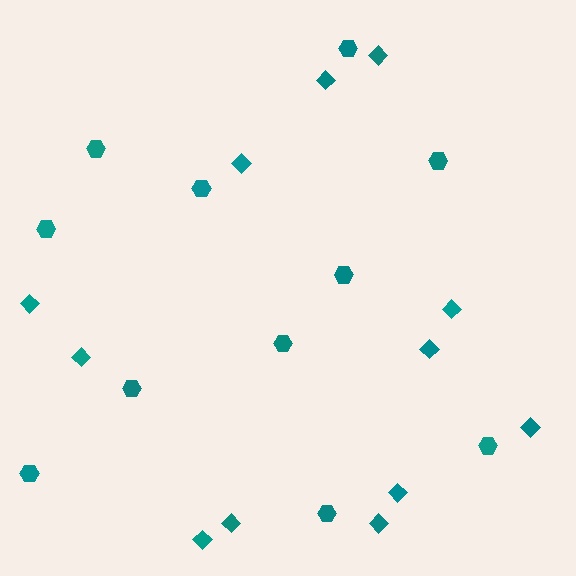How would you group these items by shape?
There are 2 groups: one group of hexagons (11) and one group of diamonds (12).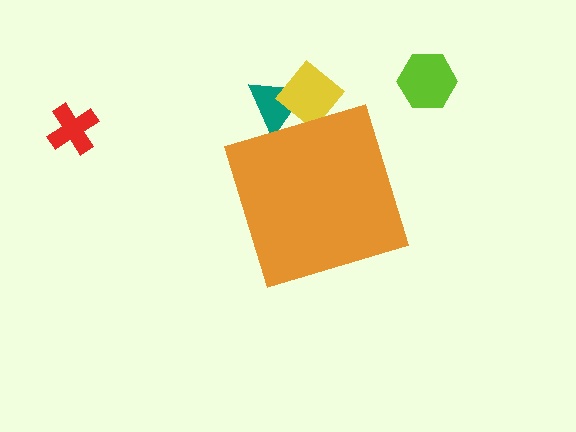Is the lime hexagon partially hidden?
No, the lime hexagon is fully visible.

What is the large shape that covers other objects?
An orange diamond.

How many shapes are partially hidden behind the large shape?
2 shapes are partially hidden.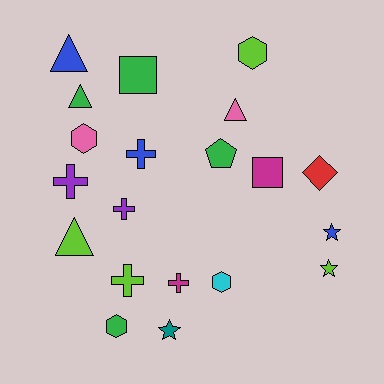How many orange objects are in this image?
There are no orange objects.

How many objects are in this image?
There are 20 objects.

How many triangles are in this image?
There are 4 triangles.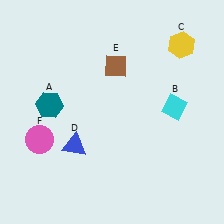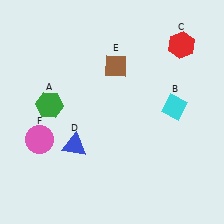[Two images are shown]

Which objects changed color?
A changed from teal to green. C changed from yellow to red.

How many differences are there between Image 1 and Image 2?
There are 2 differences between the two images.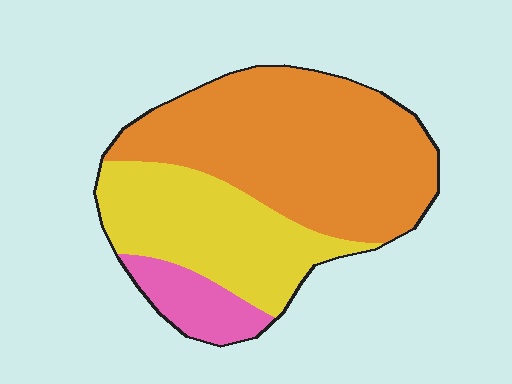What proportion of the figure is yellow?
Yellow covers roughly 35% of the figure.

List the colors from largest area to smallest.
From largest to smallest: orange, yellow, pink.